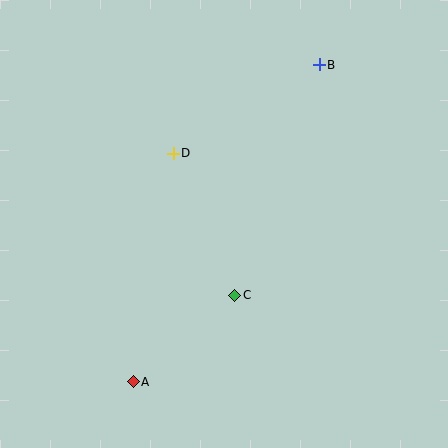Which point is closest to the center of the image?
Point C at (235, 295) is closest to the center.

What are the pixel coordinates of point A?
Point A is at (133, 382).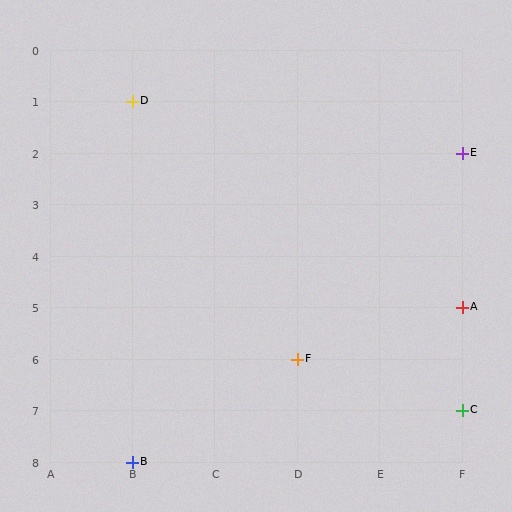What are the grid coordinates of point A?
Point A is at grid coordinates (F, 5).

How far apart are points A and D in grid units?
Points A and D are 4 columns and 4 rows apart (about 5.7 grid units diagonally).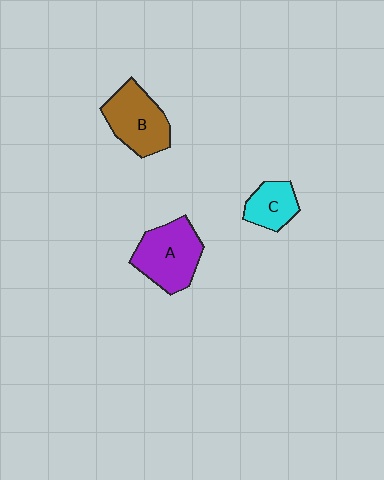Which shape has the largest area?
Shape A (purple).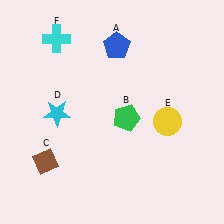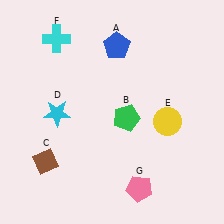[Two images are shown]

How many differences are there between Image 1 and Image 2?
There is 1 difference between the two images.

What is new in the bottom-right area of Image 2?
A pink pentagon (G) was added in the bottom-right area of Image 2.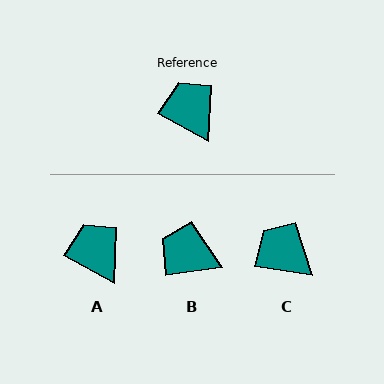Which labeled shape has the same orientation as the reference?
A.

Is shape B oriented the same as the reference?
No, it is off by about 37 degrees.